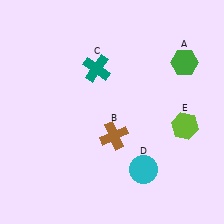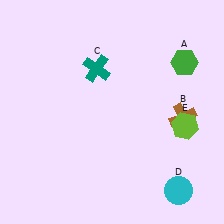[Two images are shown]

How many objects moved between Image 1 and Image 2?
2 objects moved between the two images.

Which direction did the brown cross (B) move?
The brown cross (B) moved right.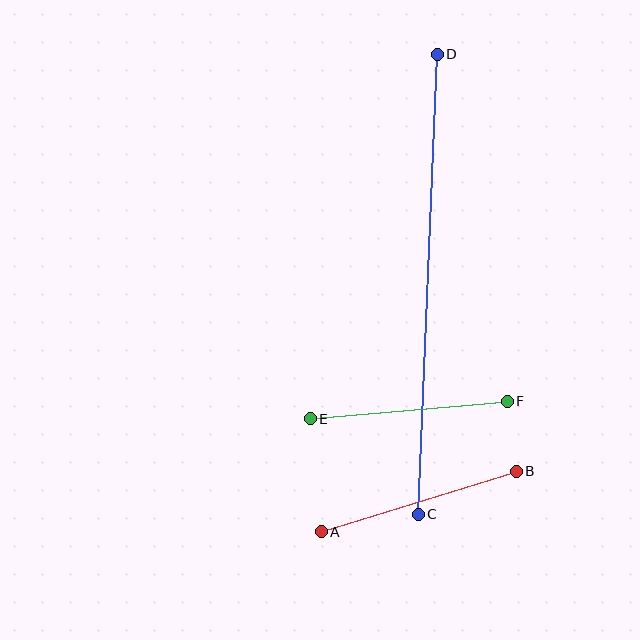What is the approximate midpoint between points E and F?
The midpoint is at approximately (409, 410) pixels.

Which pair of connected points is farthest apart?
Points C and D are farthest apart.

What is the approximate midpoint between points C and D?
The midpoint is at approximately (428, 284) pixels.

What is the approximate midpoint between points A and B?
The midpoint is at approximately (419, 501) pixels.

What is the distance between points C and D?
The distance is approximately 461 pixels.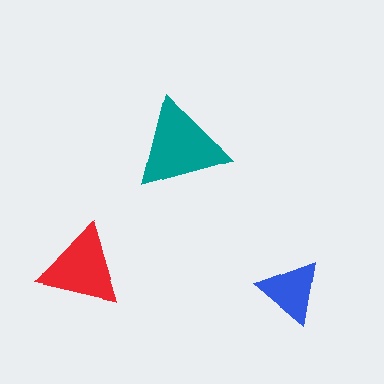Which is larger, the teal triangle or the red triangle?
The teal one.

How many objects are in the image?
There are 3 objects in the image.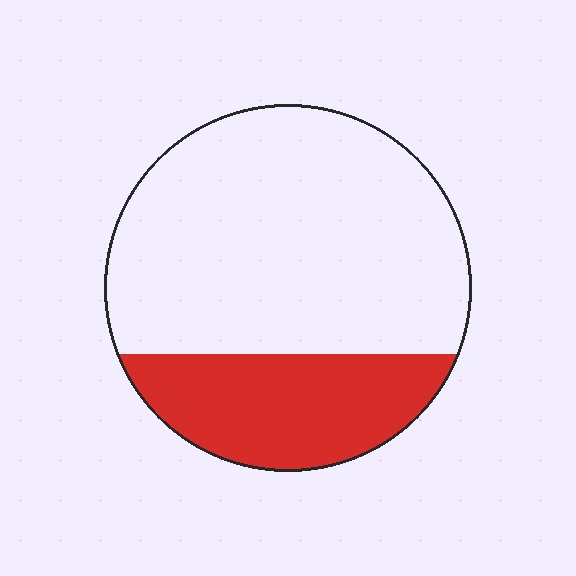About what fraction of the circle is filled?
About one quarter (1/4).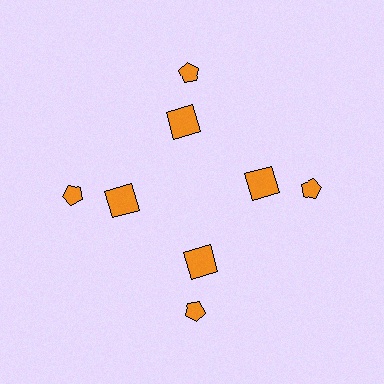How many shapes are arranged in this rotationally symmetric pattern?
There are 8 shapes, arranged in 4 groups of 2.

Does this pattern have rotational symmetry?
Yes, this pattern has 4-fold rotational symmetry. It looks the same after rotating 90 degrees around the center.